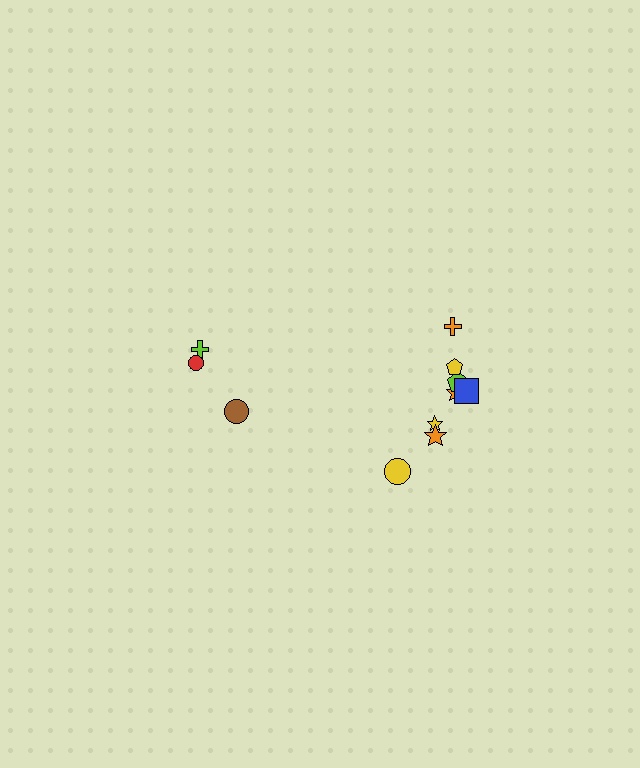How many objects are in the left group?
There are 3 objects.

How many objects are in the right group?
There are 8 objects.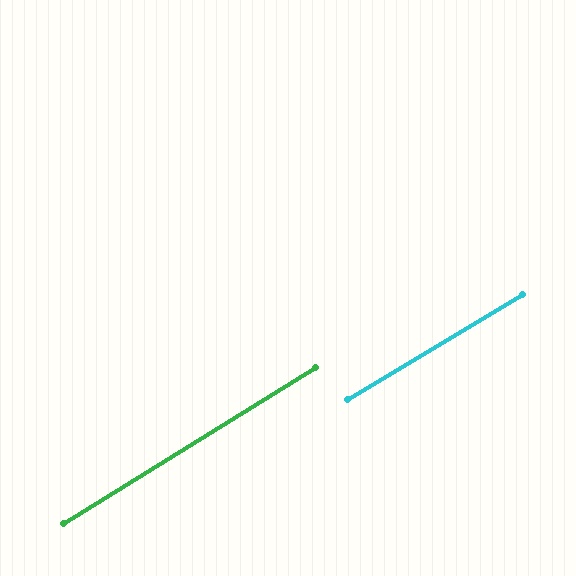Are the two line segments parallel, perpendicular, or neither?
Parallel — their directions differ by only 0.8°.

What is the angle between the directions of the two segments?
Approximately 1 degree.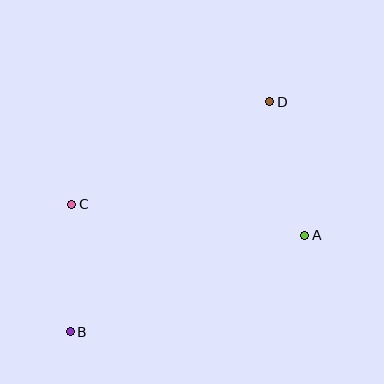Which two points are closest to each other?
Points B and C are closest to each other.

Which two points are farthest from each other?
Points B and D are farthest from each other.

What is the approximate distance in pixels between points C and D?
The distance between C and D is approximately 223 pixels.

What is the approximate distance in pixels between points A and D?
The distance between A and D is approximately 138 pixels.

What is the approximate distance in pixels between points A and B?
The distance between A and B is approximately 254 pixels.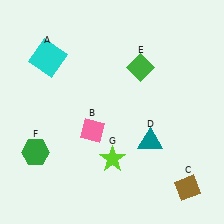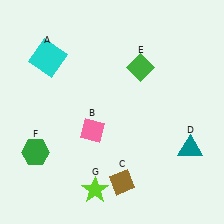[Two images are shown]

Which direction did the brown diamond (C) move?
The brown diamond (C) moved left.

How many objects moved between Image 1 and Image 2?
3 objects moved between the two images.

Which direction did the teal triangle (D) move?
The teal triangle (D) moved right.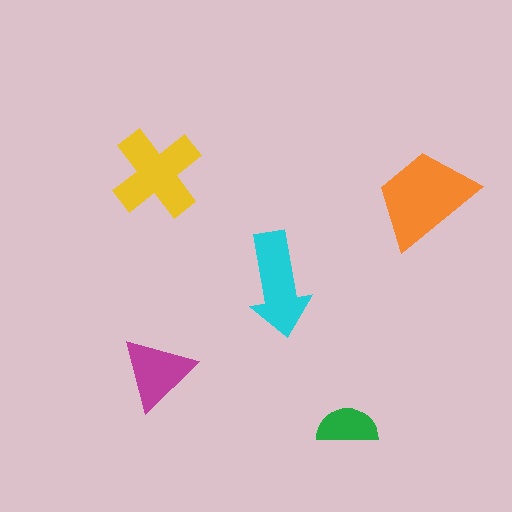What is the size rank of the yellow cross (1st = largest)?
2nd.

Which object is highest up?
The yellow cross is topmost.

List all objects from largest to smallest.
The orange trapezoid, the yellow cross, the cyan arrow, the magenta triangle, the green semicircle.